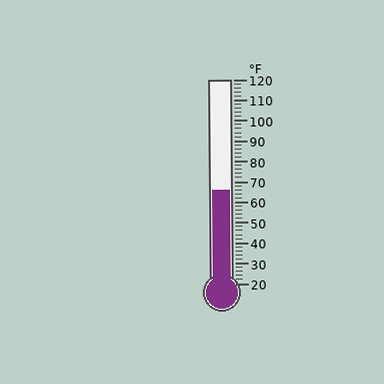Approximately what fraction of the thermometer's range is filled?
The thermometer is filled to approximately 45% of its range.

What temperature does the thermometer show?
The thermometer shows approximately 66°F.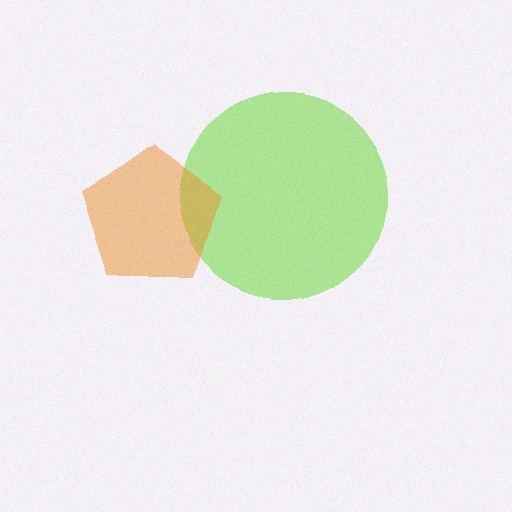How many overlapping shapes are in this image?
There are 2 overlapping shapes in the image.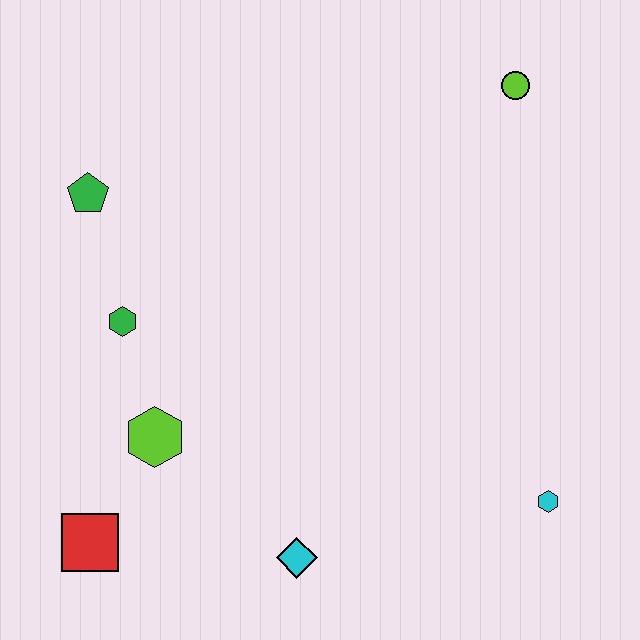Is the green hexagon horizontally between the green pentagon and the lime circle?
Yes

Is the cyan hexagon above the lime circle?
No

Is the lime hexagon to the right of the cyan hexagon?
No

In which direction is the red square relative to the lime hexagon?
The red square is below the lime hexagon.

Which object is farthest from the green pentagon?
The cyan hexagon is farthest from the green pentagon.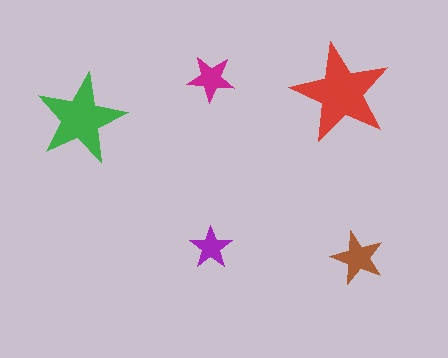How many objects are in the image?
There are 5 objects in the image.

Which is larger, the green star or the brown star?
The green one.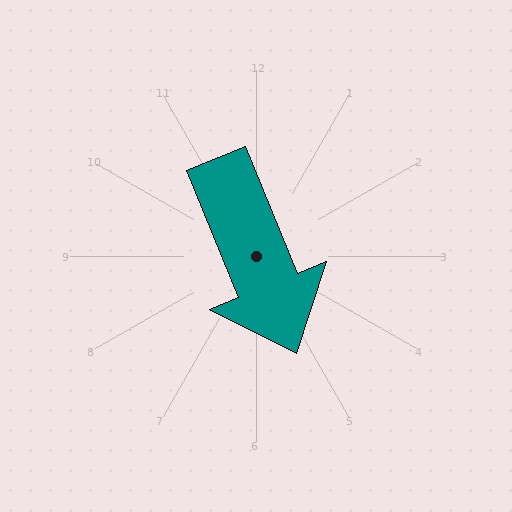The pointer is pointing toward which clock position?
Roughly 5 o'clock.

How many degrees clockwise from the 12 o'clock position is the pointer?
Approximately 158 degrees.